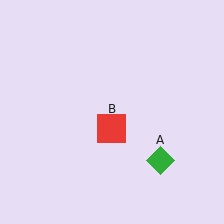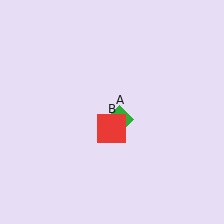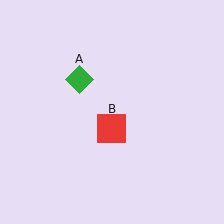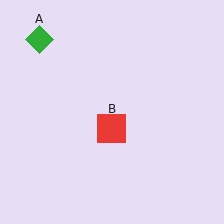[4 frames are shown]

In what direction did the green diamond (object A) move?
The green diamond (object A) moved up and to the left.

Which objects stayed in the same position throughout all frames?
Red square (object B) remained stationary.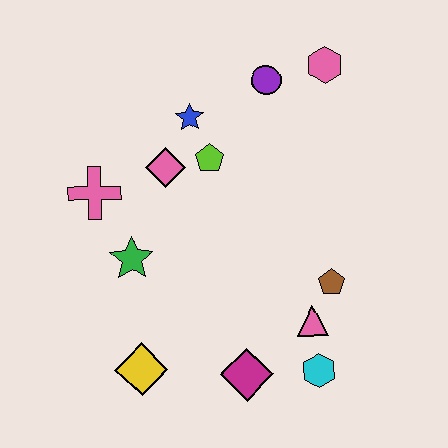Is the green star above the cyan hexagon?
Yes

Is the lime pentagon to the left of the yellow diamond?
No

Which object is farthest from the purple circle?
The yellow diamond is farthest from the purple circle.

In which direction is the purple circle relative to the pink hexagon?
The purple circle is to the left of the pink hexagon.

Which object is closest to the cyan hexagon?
The pink triangle is closest to the cyan hexagon.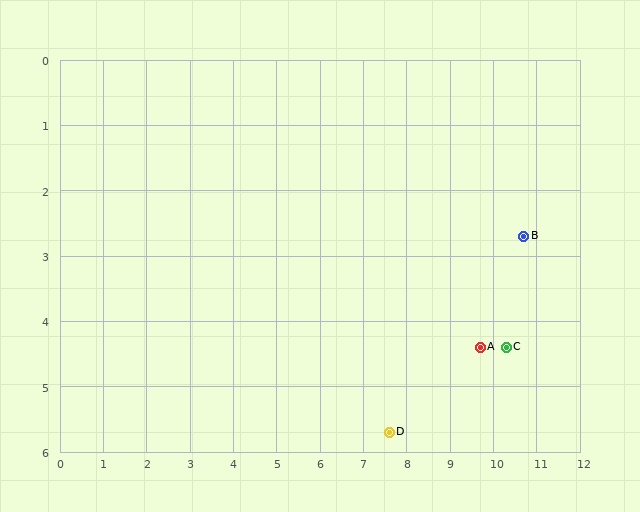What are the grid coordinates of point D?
Point D is at approximately (7.6, 5.7).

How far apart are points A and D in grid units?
Points A and D are about 2.5 grid units apart.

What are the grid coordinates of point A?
Point A is at approximately (9.7, 4.4).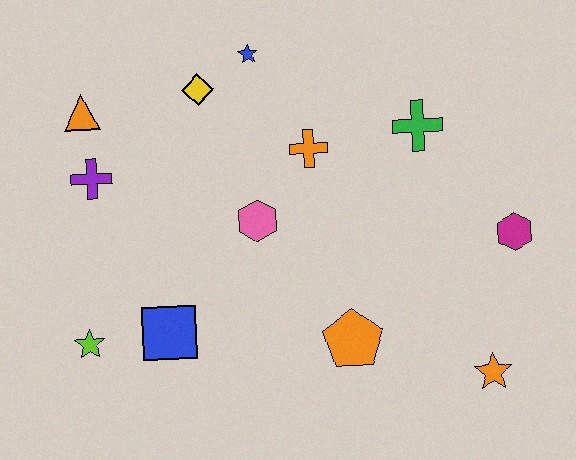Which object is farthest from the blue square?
The magenta hexagon is farthest from the blue square.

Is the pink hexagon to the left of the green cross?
Yes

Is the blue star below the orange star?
No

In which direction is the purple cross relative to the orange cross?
The purple cross is to the left of the orange cross.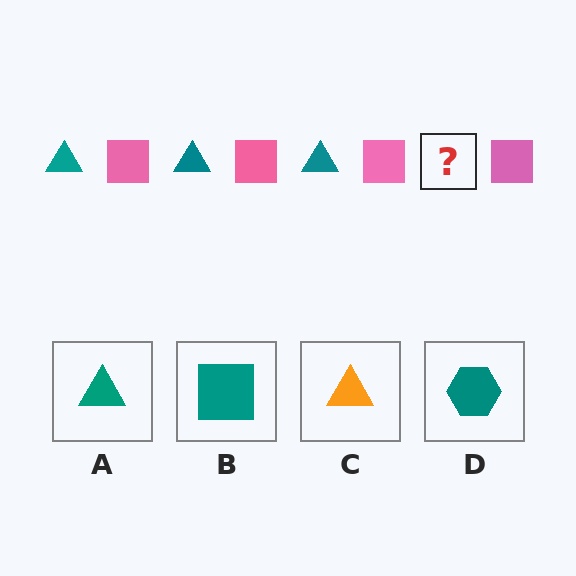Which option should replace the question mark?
Option A.